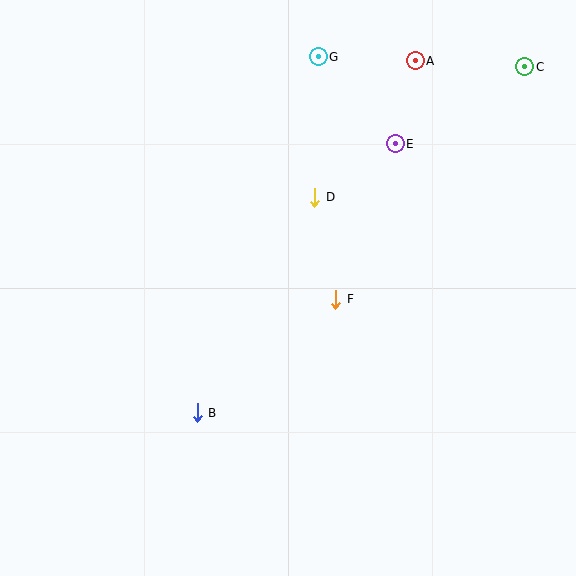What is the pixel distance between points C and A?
The distance between C and A is 110 pixels.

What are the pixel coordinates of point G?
Point G is at (318, 57).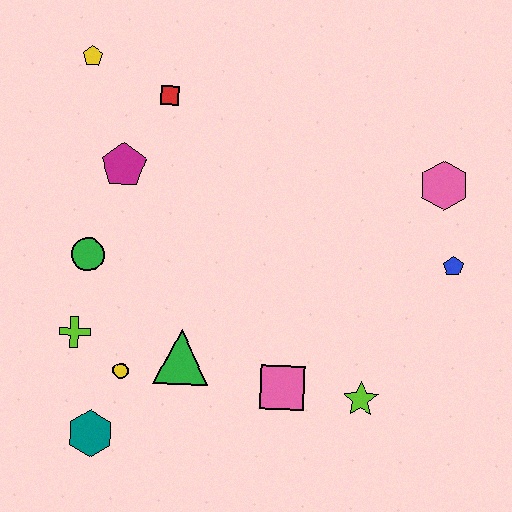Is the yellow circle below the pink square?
No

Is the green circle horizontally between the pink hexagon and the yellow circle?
No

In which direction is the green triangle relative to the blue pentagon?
The green triangle is to the left of the blue pentagon.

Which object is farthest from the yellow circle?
The pink hexagon is farthest from the yellow circle.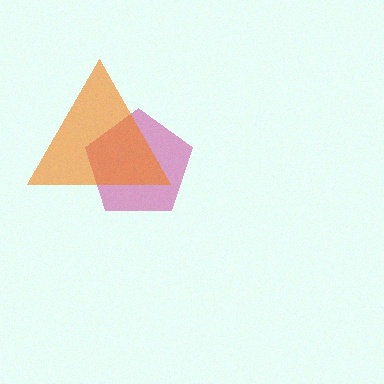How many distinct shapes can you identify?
There are 2 distinct shapes: a magenta pentagon, an orange triangle.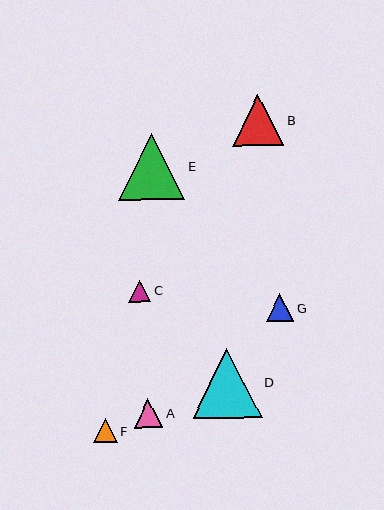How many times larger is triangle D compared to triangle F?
Triangle D is approximately 2.9 times the size of triangle F.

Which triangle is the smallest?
Triangle C is the smallest with a size of approximately 22 pixels.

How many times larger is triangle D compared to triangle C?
Triangle D is approximately 3.1 times the size of triangle C.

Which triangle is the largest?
Triangle D is the largest with a size of approximately 69 pixels.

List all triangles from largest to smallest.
From largest to smallest: D, E, B, A, G, F, C.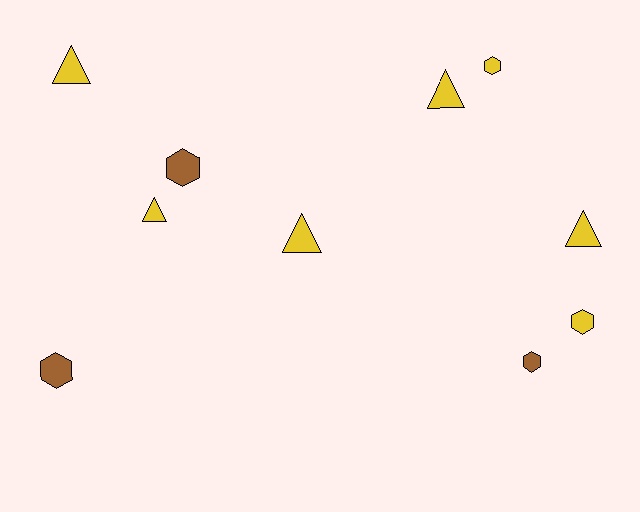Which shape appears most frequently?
Triangle, with 5 objects.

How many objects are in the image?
There are 10 objects.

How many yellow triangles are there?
There are 5 yellow triangles.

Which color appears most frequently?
Yellow, with 7 objects.